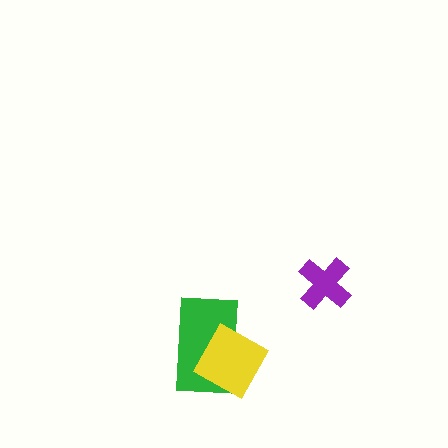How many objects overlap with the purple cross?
0 objects overlap with the purple cross.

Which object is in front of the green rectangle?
The yellow diamond is in front of the green rectangle.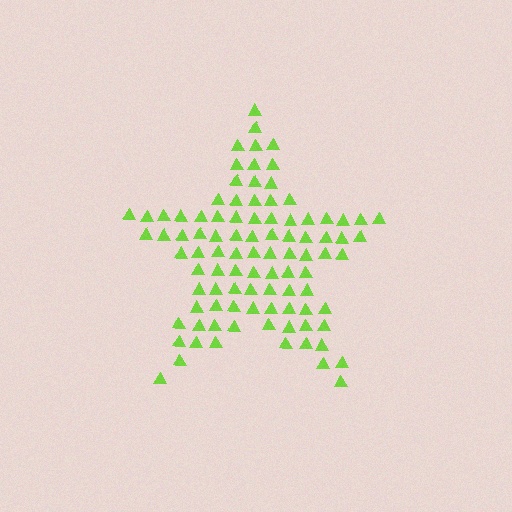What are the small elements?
The small elements are triangles.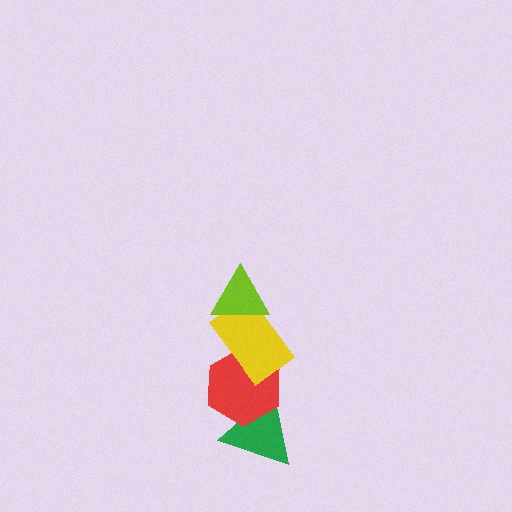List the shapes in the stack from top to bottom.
From top to bottom: the lime triangle, the yellow rectangle, the red hexagon, the green triangle.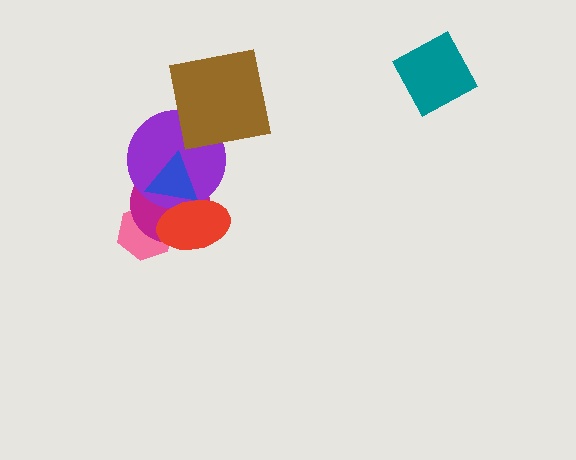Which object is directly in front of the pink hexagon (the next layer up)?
The magenta circle is directly in front of the pink hexagon.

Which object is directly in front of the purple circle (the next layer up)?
The blue triangle is directly in front of the purple circle.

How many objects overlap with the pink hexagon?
2 objects overlap with the pink hexagon.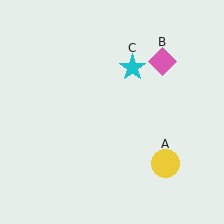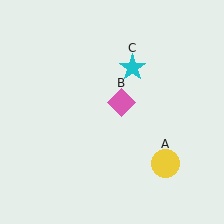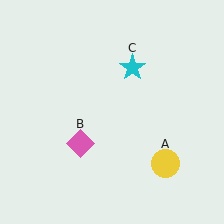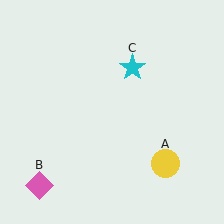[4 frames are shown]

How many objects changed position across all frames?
1 object changed position: pink diamond (object B).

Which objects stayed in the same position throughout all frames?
Yellow circle (object A) and cyan star (object C) remained stationary.